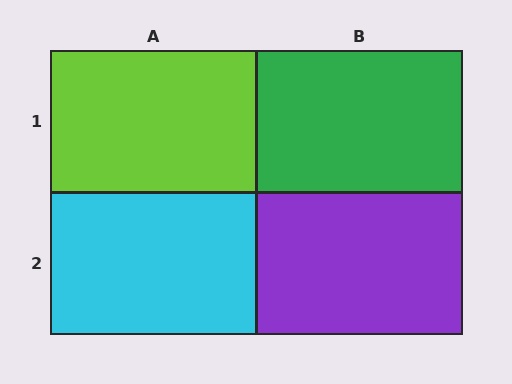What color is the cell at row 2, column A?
Cyan.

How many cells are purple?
1 cell is purple.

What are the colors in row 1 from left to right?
Lime, green.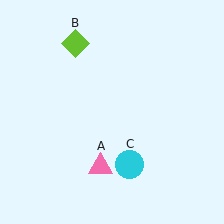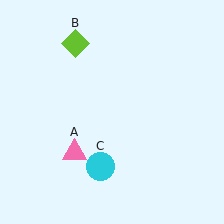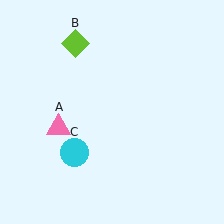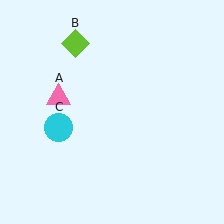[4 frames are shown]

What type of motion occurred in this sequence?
The pink triangle (object A), cyan circle (object C) rotated clockwise around the center of the scene.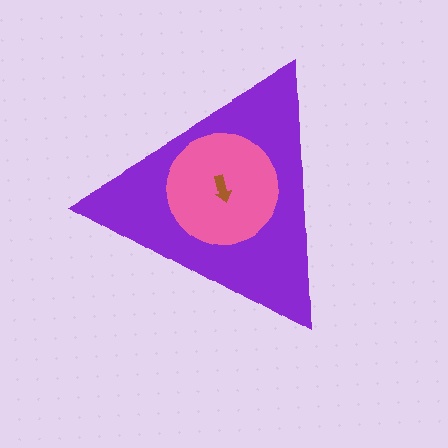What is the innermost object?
The brown arrow.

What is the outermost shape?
The purple triangle.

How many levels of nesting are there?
3.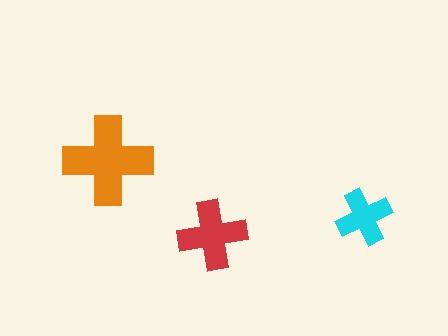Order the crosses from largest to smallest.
the orange one, the red one, the cyan one.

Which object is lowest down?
The red cross is bottommost.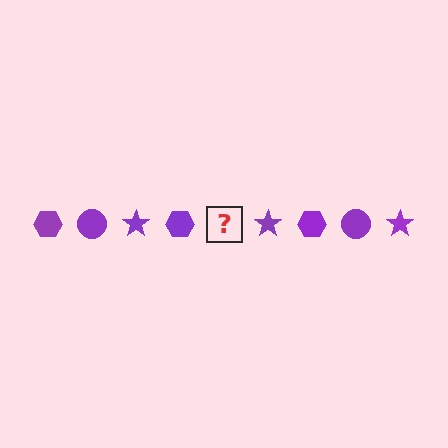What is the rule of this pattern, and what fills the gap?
The rule is that the pattern cycles through hexagon, circle, star shapes in purple. The gap should be filled with a purple circle.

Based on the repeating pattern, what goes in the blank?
The blank should be a purple circle.